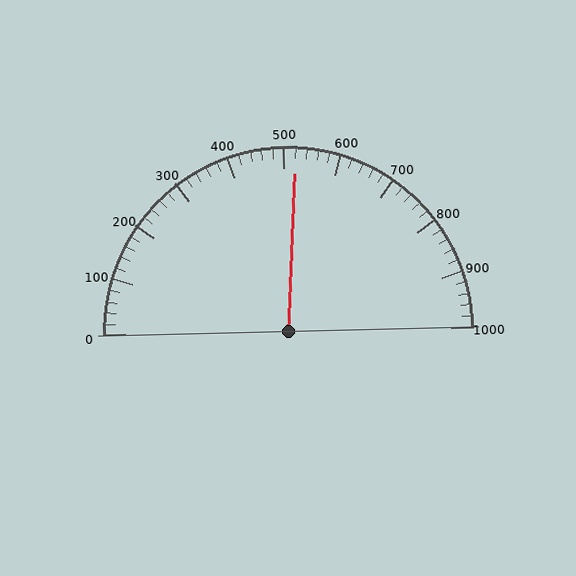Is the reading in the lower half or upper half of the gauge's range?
The reading is in the upper half of the range (0 to 1000).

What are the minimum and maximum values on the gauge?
The gauge ranges from 0 to 1000.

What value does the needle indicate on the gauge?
The needle indicates approximately 520.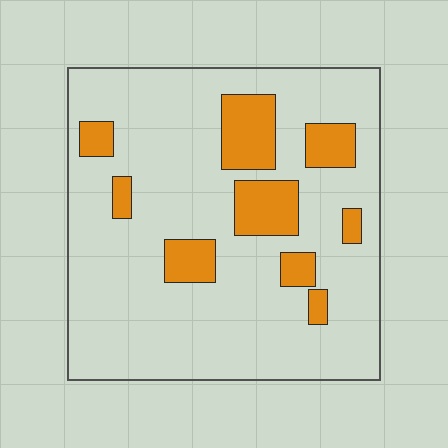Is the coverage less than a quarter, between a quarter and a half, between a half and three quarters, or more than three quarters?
Less than a quarter.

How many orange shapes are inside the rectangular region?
9.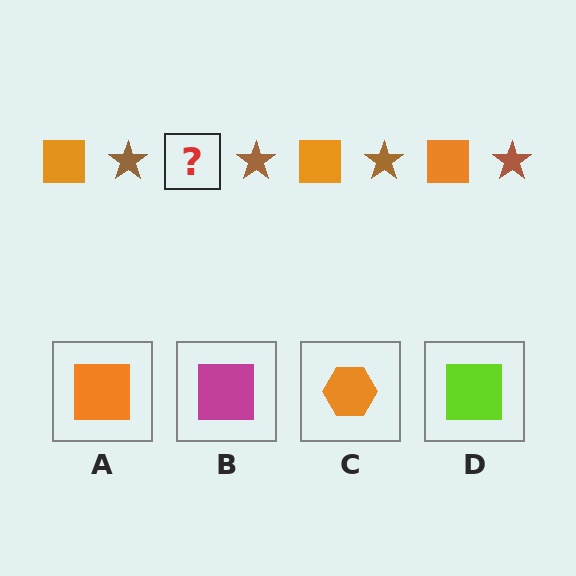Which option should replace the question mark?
Option A.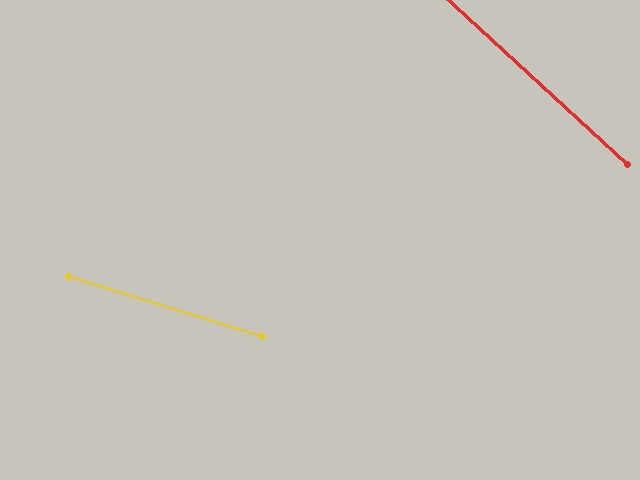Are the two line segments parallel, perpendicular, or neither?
Neither parallel nor perpendicular — they differ by about 26°.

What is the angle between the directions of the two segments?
Approximately 26 degrees.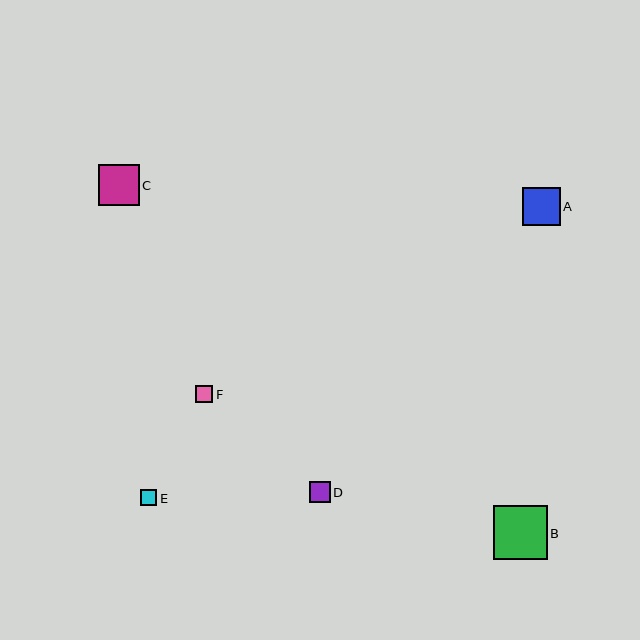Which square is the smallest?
Square E is the smallest with a size of approximately 16 pixels.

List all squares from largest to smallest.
From largest to smallest: B, C, A, D, F, E.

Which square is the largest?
Square B is the largest with a size of approximately 54 pixels.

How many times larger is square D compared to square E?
Square D is approximately 1.3 times the size of square E.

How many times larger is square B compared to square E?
Square B is approximately 3.3 times the size of square E.